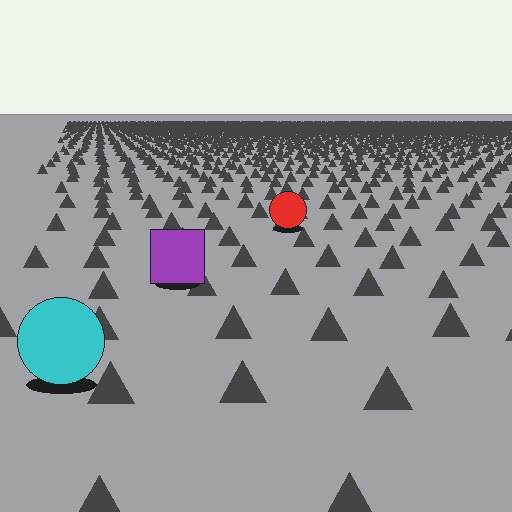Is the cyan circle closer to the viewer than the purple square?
Yes. The cyan circle is closer — you can tell from the texture gradient: the ground texture is coarser near it.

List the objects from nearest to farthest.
From nearest to farthest: the cyan circle, the purple square, the red circle.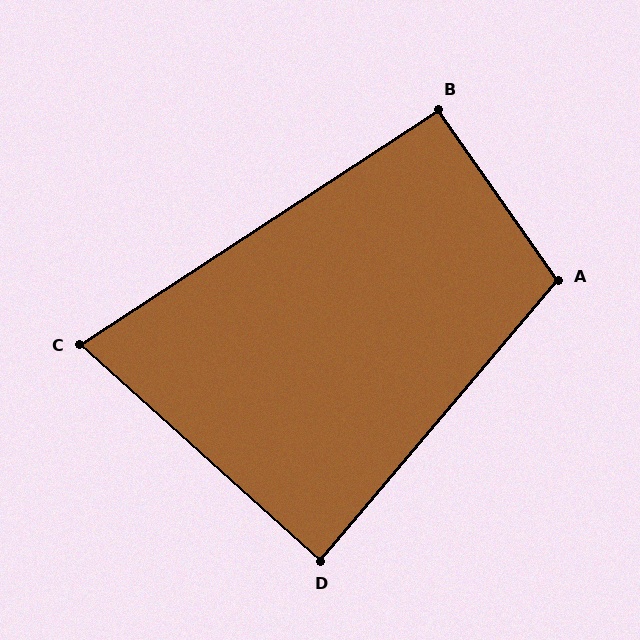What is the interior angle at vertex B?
Approximately 92 degrees (approximately right).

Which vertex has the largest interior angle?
A, at approximately 105 degrees.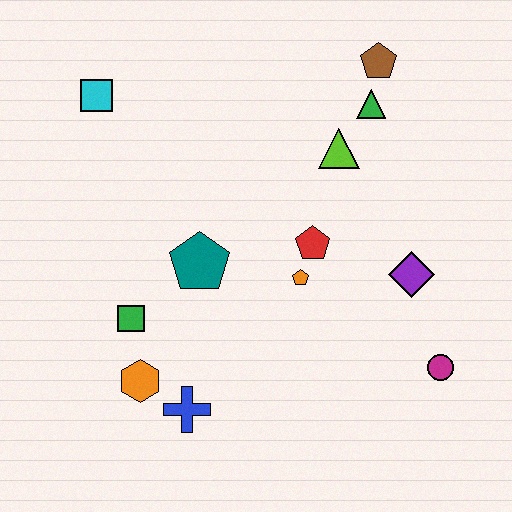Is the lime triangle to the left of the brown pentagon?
Yes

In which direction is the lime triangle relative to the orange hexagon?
The lime triangle is above the orange hexagon.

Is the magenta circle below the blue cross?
No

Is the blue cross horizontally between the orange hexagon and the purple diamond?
Yes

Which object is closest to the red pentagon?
The orange pentagon is closest to the red pentagon.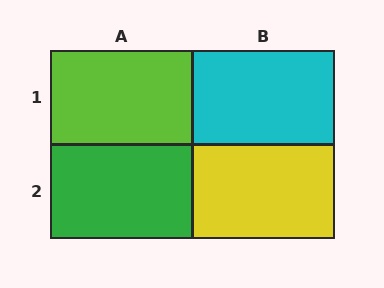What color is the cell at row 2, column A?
Green.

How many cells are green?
1 cell is green.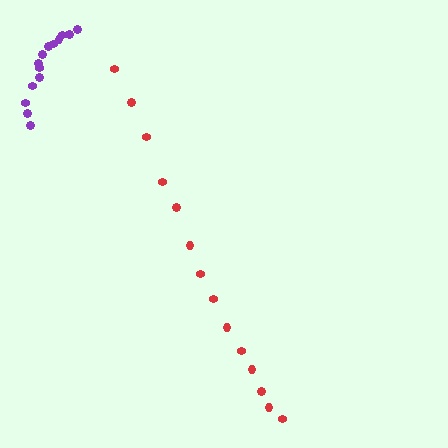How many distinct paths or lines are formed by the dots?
There are 2 distinct paths.